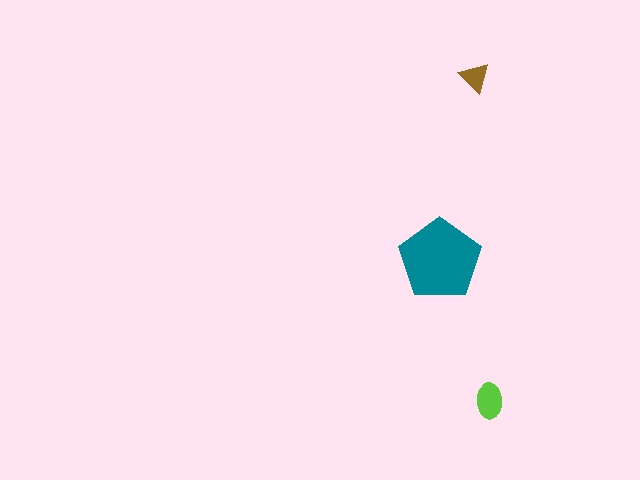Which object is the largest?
The teal pentagon.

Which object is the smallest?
The brown triangle.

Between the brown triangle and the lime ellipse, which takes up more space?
The lime ellipse.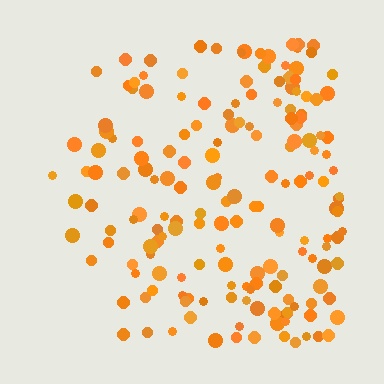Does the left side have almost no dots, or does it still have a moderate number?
Still a moderate number, just noticeably fewer than the right.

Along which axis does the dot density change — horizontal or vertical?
Horizontal.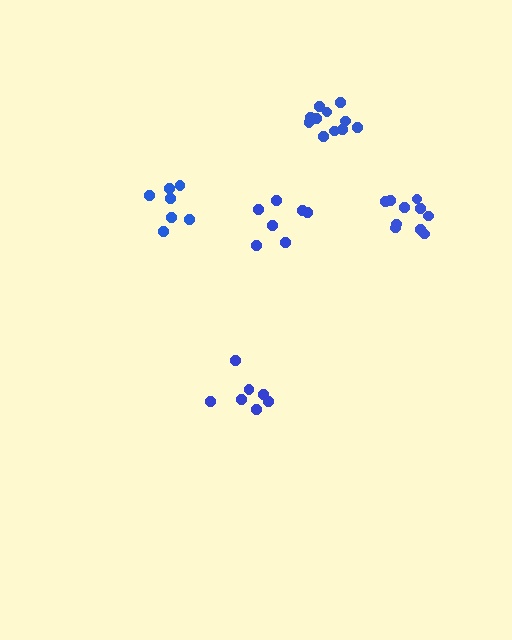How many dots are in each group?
Group 1: 7 dots, Group 2: 7 dots, Group 3: 7 dots, Group 4: 11 dots, Group 5: 10 dots (42 total).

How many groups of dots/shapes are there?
There are 5 groups.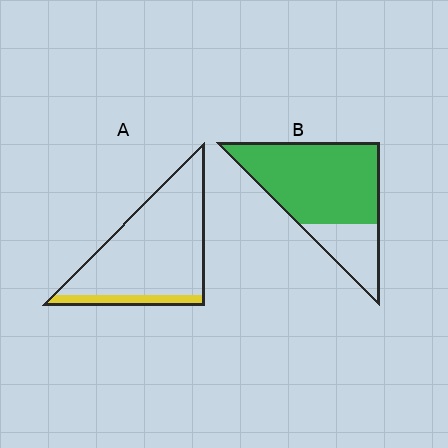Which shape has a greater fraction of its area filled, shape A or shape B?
Shape B.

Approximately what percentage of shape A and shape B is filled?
A is approximately 15% and B is approximately 75%.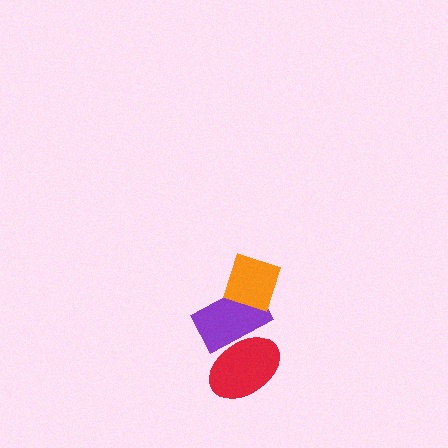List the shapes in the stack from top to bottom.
From top to bottom: the orange diamond, the purple rectangle, the red ellipse.